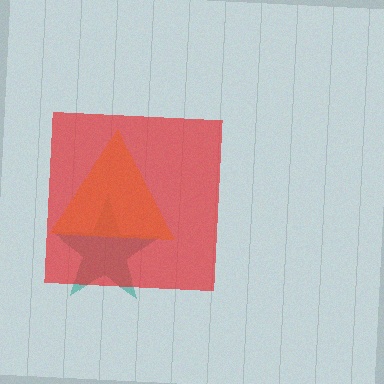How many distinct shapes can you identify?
There are 3 distinct shapes: a teal star, a yellow triangle, a red square.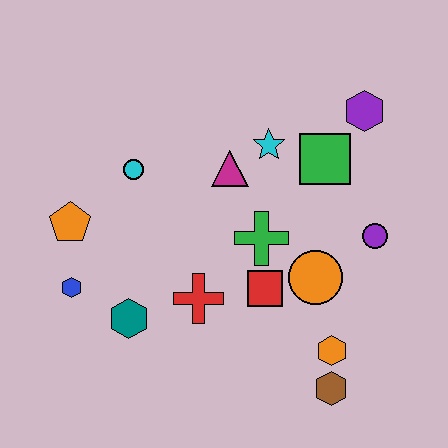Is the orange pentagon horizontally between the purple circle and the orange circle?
No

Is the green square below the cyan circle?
No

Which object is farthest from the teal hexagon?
The purple hexagon is farthest from the teal hexagon.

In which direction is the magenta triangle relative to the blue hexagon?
The magenta triangle is to the right of the blue hexagon.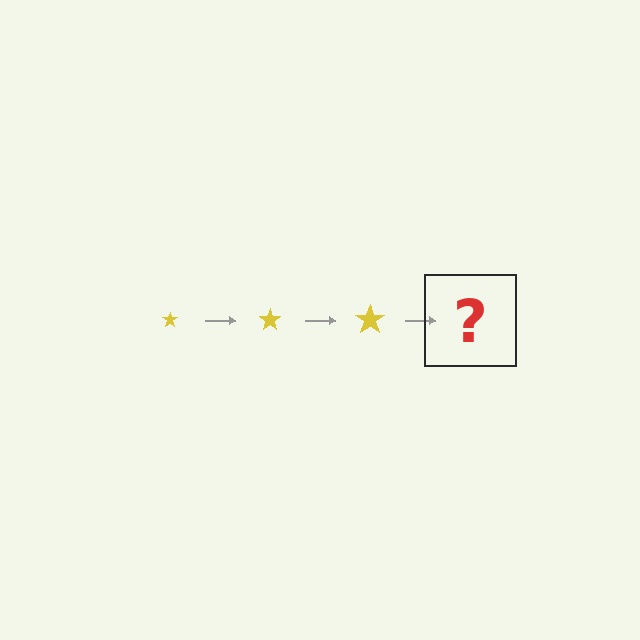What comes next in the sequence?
The next element should be a yellow star, larger than the previous one.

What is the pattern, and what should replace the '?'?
The pattern is that the star gets progressively larger each step. The '?' should be a yellow star, larger than the previous one.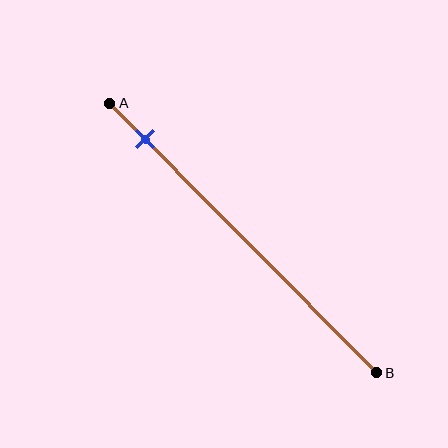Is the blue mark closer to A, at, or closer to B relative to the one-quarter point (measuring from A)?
The blue mark is closer to point A than the one-quarter point of segment AB.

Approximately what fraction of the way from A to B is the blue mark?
The blue mark is approximately 15% of the way from A to B.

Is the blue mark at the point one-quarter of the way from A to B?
No, the mark is at about 15% from A, not at the 25% one-quarter point.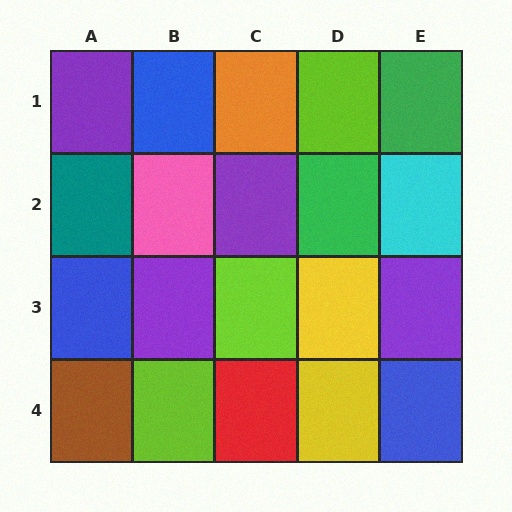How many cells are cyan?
1 cell is cyan.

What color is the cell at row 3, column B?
Purple.